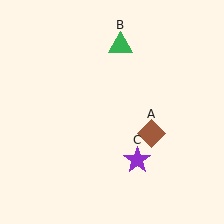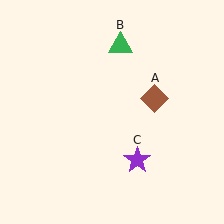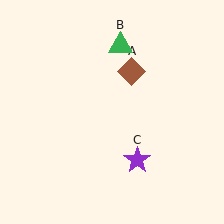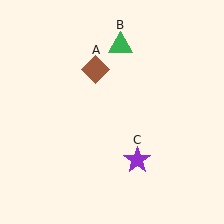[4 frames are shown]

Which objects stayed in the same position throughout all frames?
Green triangle (object B) and purple star (object C) remained stationary.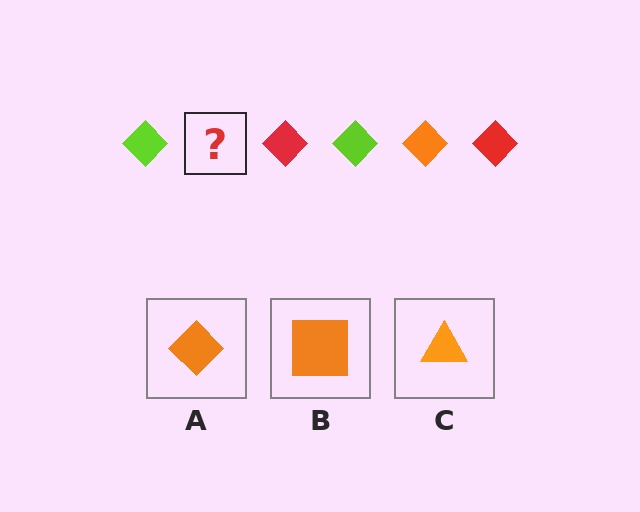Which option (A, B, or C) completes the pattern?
A.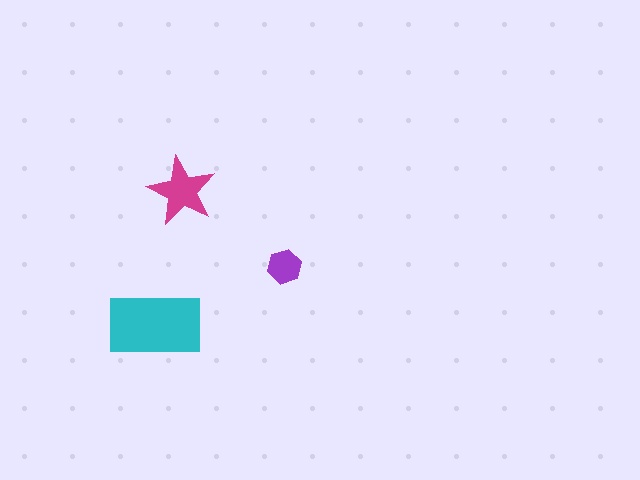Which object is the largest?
The cyan rectangle.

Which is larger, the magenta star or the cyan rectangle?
The cyan rectangle.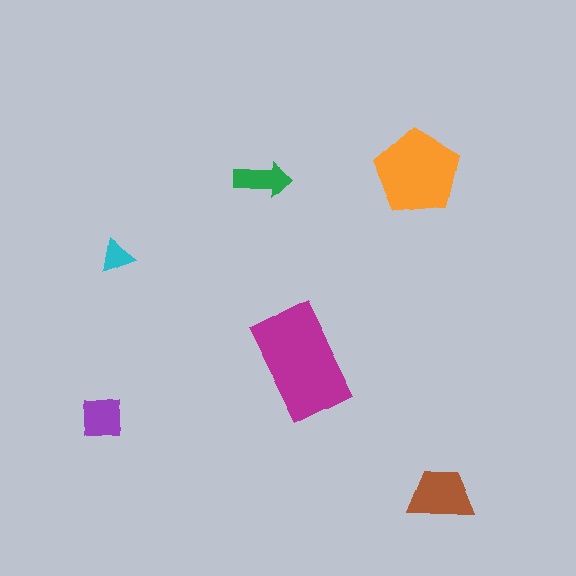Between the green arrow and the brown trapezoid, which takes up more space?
The brown trapezoid.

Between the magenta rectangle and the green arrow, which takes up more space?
The magenta rectangle.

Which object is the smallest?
The cyan triangle.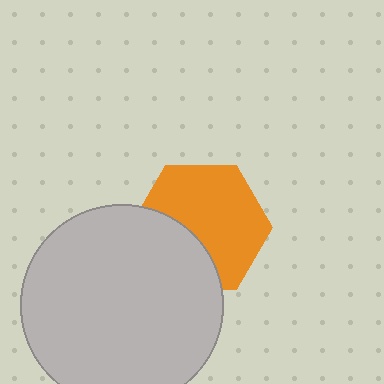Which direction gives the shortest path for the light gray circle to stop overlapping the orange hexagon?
Moving toward the lower-left gives the shortest separation.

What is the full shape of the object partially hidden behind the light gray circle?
The partially hidden object is an orange hexagon.